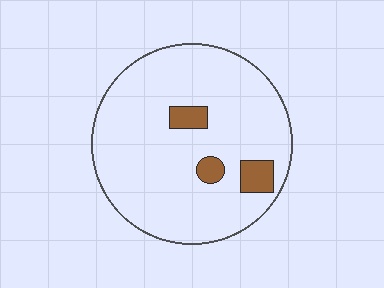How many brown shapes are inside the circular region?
3.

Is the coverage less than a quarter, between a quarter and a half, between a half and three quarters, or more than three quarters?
Less than a quarter.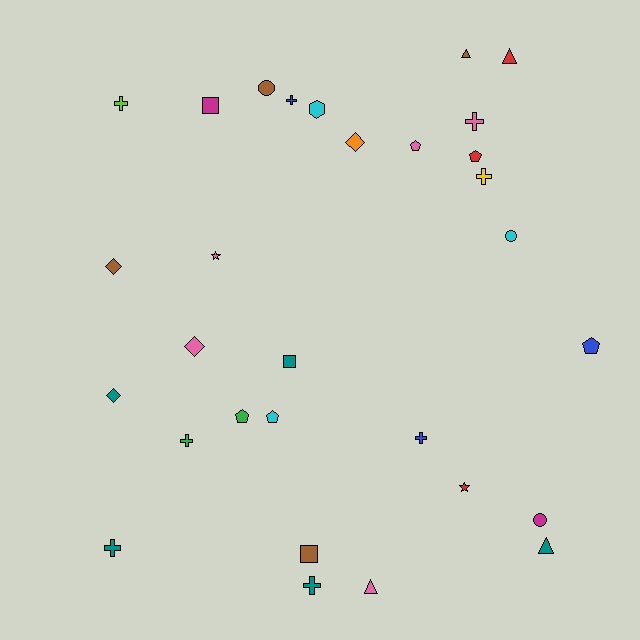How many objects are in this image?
There are 30 objects.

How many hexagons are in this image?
There is 1 hexagon.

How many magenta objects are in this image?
There are 2 magenta objects.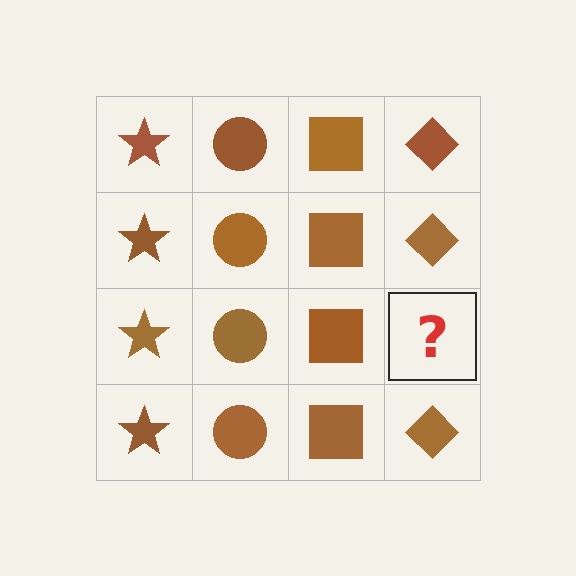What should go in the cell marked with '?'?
The missing cell should contain a brown diamond.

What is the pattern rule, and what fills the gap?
The rule is that each column has a consistent shape. The gap should be filled with a brown diamond.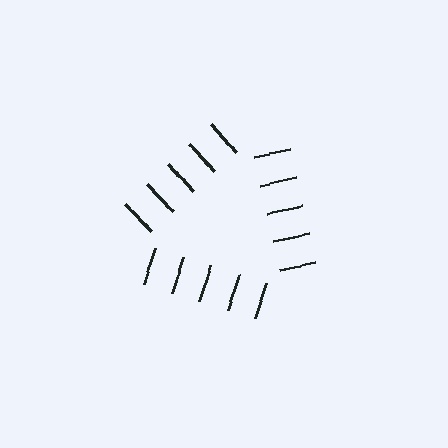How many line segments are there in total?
15 — 5 along each of the 3 edges.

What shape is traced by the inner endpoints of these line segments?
An illusory triangle — the line segments terminate on its edges but no continuous stroke is drawn.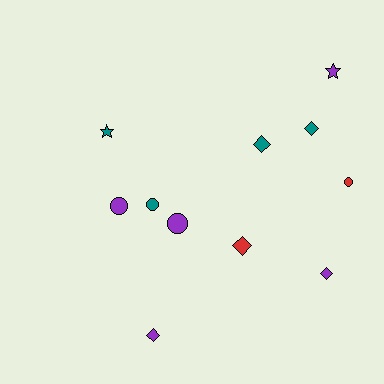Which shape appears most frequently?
Diamond, with 5 objects.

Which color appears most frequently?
Purple, with 5 objects.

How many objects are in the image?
There are 11 objects.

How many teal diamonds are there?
There are 2 teal diamonds.